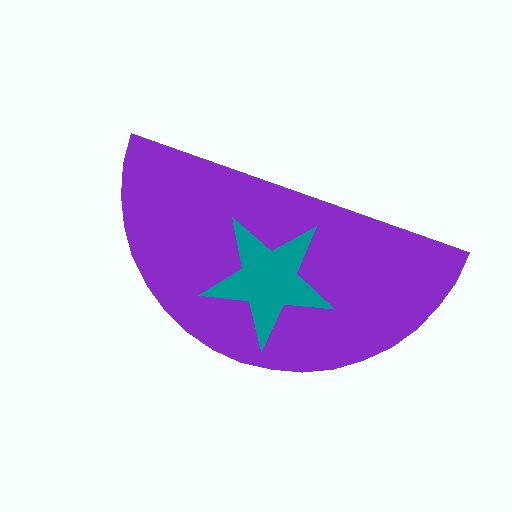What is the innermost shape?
The teal star.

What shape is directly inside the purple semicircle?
The teal star.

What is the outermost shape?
The purple semicircle.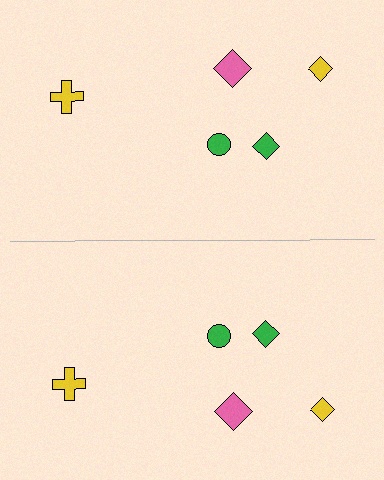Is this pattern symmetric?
Yes, this pattern has bilateral (reflection) symmetry.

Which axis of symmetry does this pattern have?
The pattern has a horizontal axis of symmetry running through the center of the image.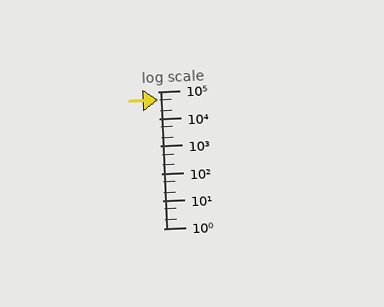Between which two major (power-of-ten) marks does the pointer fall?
The pointer is between 10000 and 100000.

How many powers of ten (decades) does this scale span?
The scale spans 5 decades, from 1 to 100000.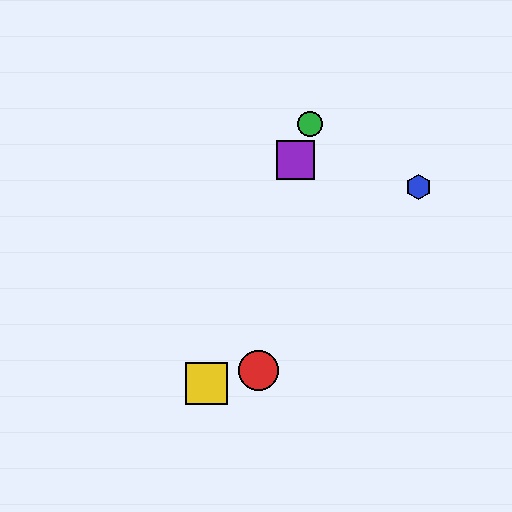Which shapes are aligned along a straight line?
The green circle, the yellow square, the purple square are aligned along a straight line.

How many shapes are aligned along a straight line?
3 shapes (the green circle, the yellow square, the purple square) are aligned along a straight line.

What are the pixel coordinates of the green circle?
The green circle is at (310, 124).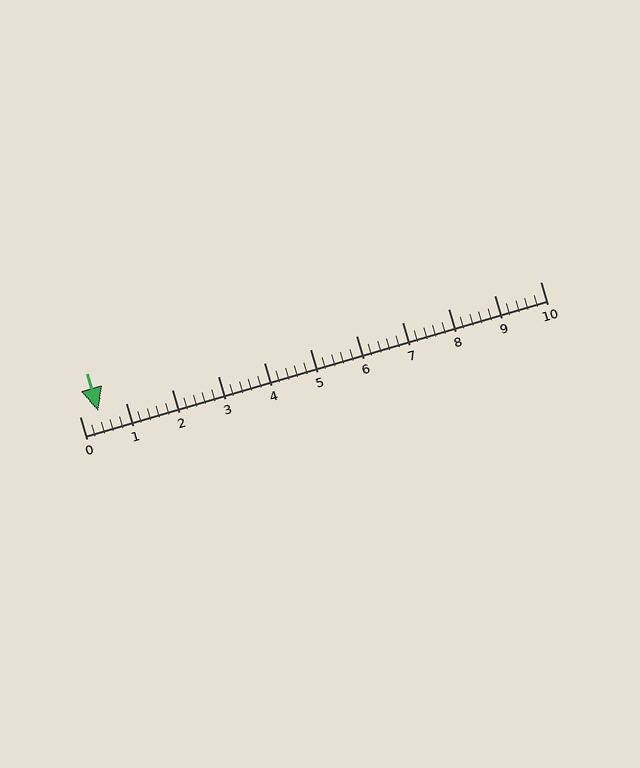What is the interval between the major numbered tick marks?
The major tick marks are spaced 1 units apart.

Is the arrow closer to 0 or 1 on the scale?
The arrow is closer to 0.